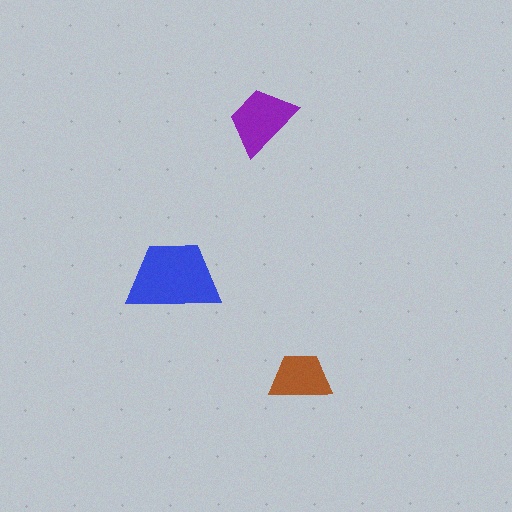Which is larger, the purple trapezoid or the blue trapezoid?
The blue one.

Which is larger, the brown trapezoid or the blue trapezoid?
The blue one.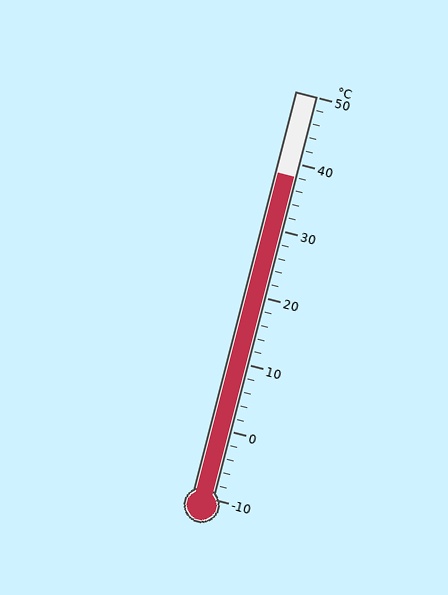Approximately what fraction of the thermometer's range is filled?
The thermometer is filled to approximately 80% of its range.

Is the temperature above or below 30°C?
The temperature is above 30°C.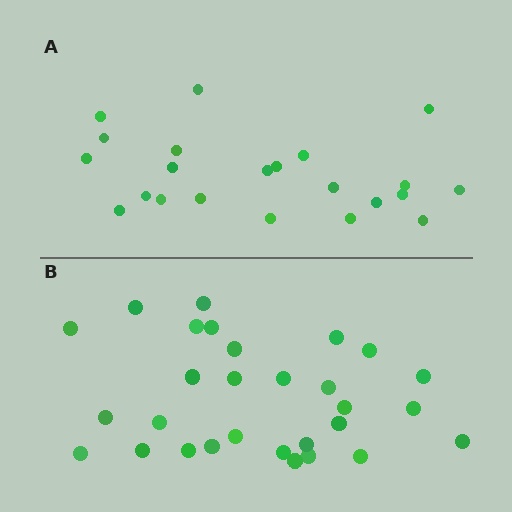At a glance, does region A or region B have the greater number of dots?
Region B (the bottom region) has more dots.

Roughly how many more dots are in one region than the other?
Region B has roughly 8 or so more dots than region A.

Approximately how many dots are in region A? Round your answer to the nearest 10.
About 20 dots. (The exact count is 22, which rounds to 20.)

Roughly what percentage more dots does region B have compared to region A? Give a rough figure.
About 30% more.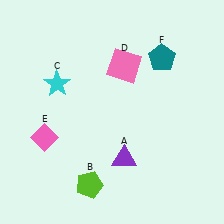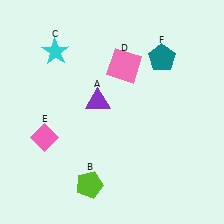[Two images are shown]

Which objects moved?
The objects that moved are: the purple triangle (A), the cyan star (C).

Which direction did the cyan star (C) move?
The cyan star (C) moved up.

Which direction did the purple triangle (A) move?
The purple triangle (A) moved up.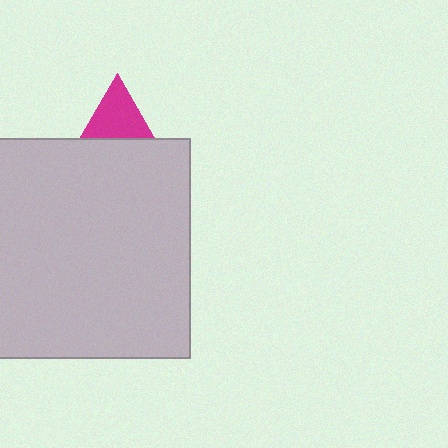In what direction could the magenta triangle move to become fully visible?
The magenta triangle could move up. That would shift it out from behind the light gray rectangle entirely.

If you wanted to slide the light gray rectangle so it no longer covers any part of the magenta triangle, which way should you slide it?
Slide it down — that is the most direct way to separate the two shapes.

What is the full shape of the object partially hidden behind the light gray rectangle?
The partially hidden object is a magenta triangle.